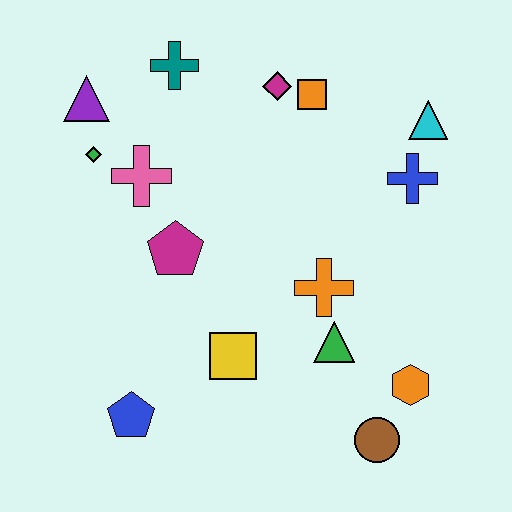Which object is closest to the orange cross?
The green triangle is closest to the orange cross.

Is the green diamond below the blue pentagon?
No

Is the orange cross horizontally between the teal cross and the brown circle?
Yes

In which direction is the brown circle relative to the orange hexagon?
The brown circle is below the orange hexagon.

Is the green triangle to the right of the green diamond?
Yes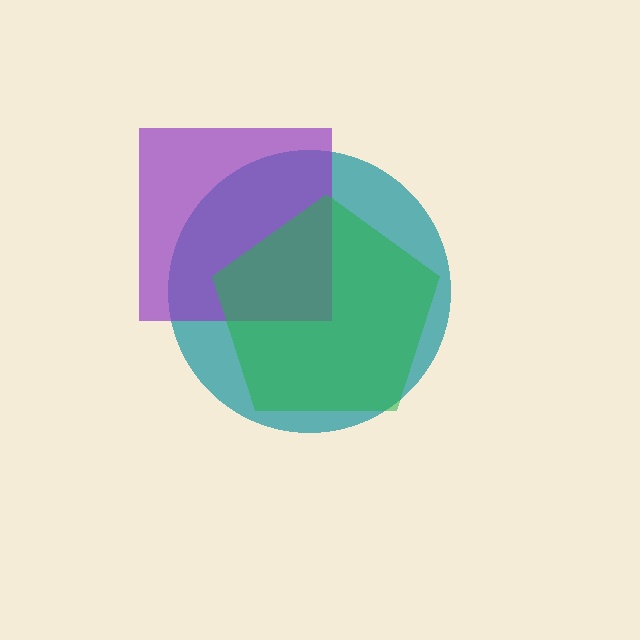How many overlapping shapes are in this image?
There are 3 overlapping shapes in the image.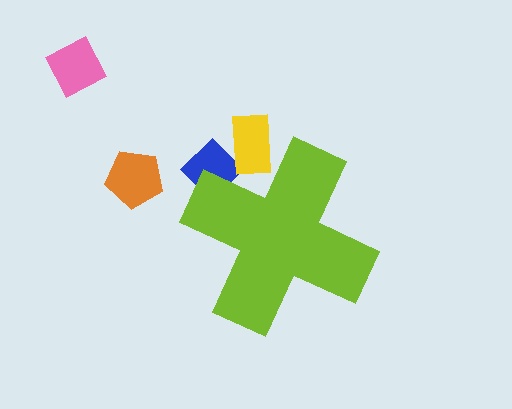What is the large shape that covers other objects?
A lime cross.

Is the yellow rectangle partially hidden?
Yes, the yellow rectangle is partially hidden behind the lime cross.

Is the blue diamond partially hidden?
Yes, the blue diamond is partially hidden behind the lime cross.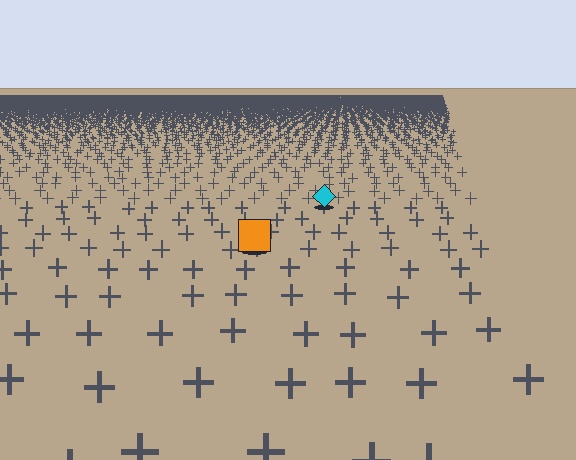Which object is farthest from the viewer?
The cyan diamond is farthest from the viewer. It appears smaller and the ground texture around it is denser.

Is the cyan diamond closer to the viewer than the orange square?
No. The orange square is closer — you can tell from the texture gradient: the ground texture is coarser near it.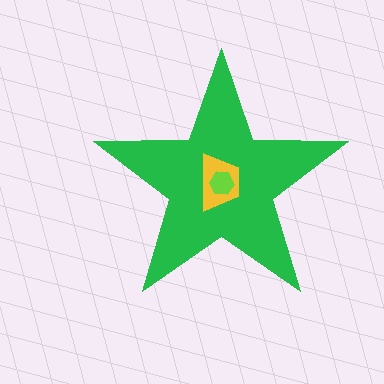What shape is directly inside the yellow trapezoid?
The lime hexagon.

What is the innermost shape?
The lime hexagon.